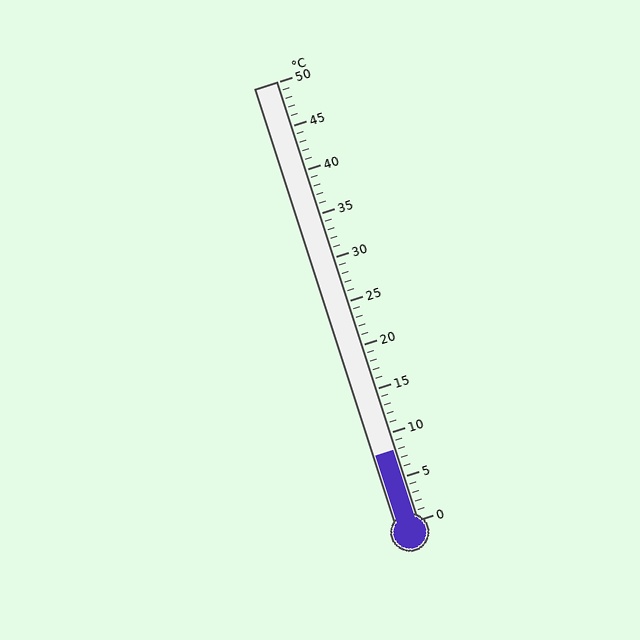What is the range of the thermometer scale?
The thermometer scale ranges from 0°C to 50°C.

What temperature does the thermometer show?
The thermometer shows approximately 8°C.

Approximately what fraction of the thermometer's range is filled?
The thermometer is filled to approximately 15% of its range.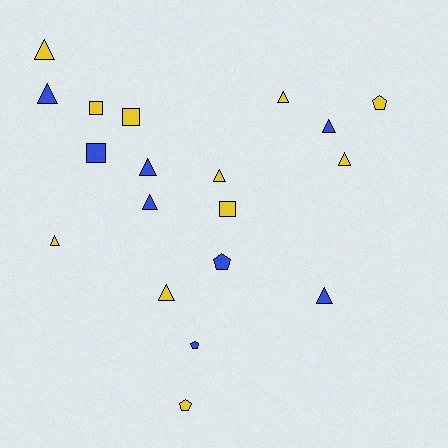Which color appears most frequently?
Yellow, with 11 objects.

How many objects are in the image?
There are 19 objects.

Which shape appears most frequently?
Triangle, with 11 objects.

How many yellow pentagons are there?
There are 2 yellow pentagons.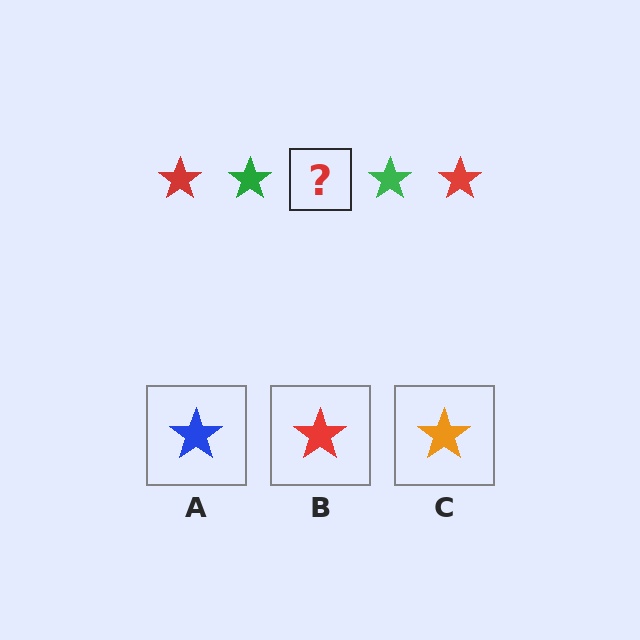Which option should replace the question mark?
Option B.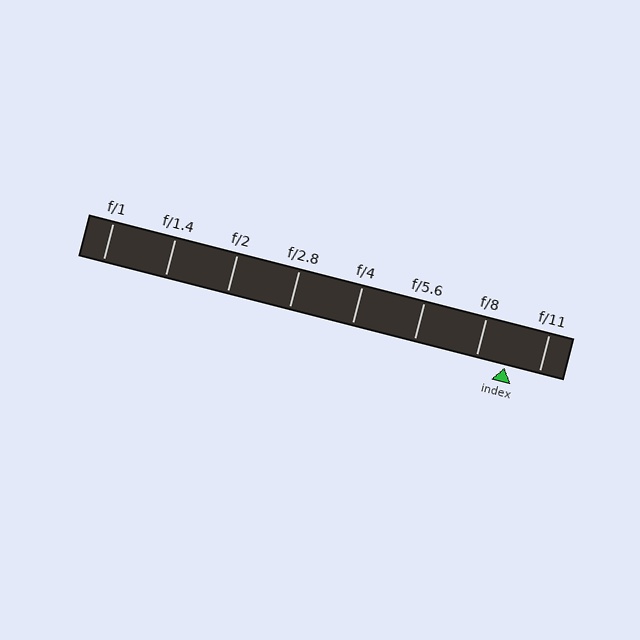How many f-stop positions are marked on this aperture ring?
There are 8 f-stop positions marked.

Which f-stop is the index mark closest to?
The index mark is closest to f/8.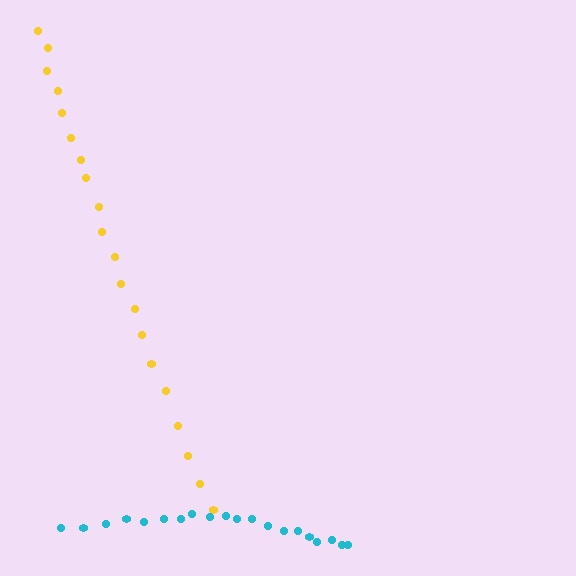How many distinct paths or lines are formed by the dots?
There are 2 distinct paths.